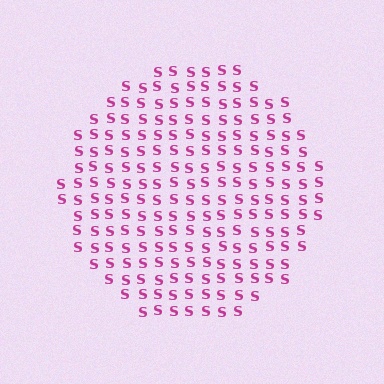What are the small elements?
The small elements are letter S's.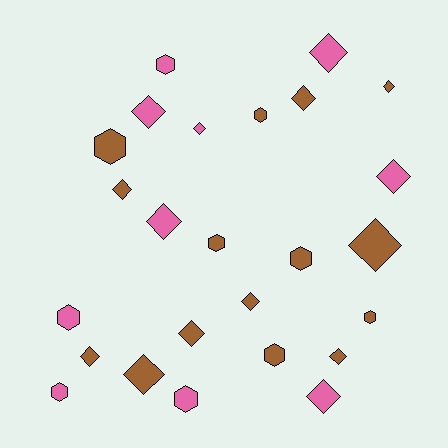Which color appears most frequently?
Brown, with 15 objects.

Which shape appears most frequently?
Diamond, with 15 objects.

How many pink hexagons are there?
There are 4 pink hexagons.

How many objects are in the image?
There are 25 objects.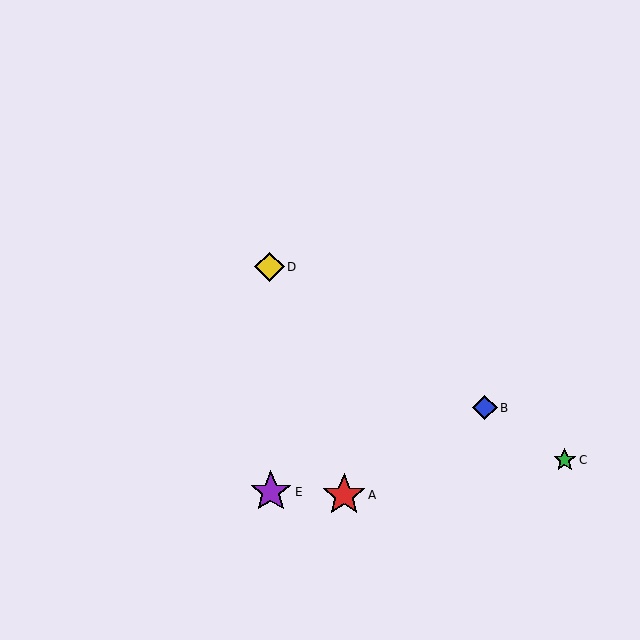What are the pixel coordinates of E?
Object E is at (271, 492).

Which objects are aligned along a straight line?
Objects B, C, D are aligned along a straight line.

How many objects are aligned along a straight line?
3 objects (B, C, D) are aligned along a straight line.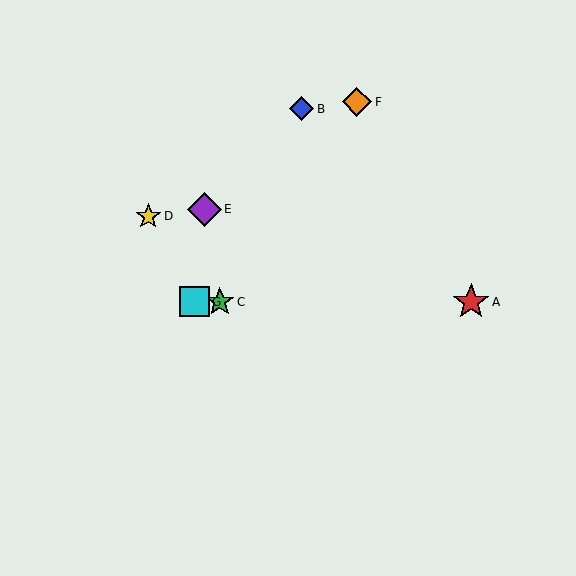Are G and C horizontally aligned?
Yes, both are at y≈302.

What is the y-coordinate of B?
Object B is at y≈109.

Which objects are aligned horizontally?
Objects A, C, G are aligned horizontally.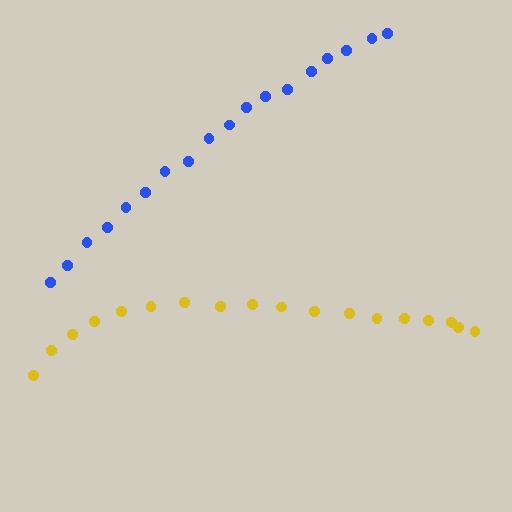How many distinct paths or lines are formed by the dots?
There are 2 distinct paths.